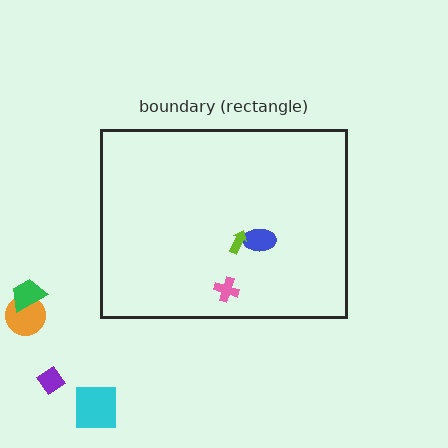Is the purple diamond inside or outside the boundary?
Outside.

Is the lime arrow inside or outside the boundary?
Inside.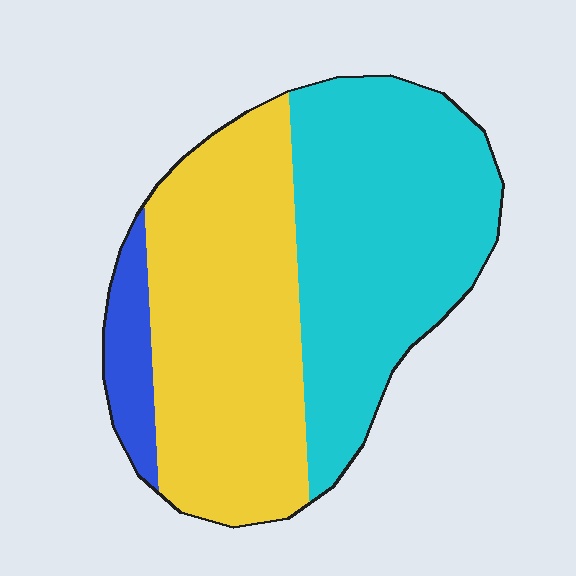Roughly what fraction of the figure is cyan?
Cyan takes up between a third and a half of the figure.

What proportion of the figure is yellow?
Yellow takes up between a quarter and a half of the figure.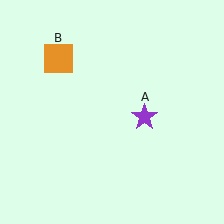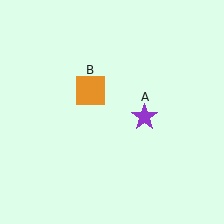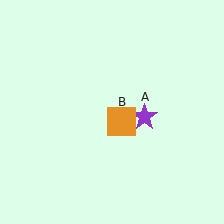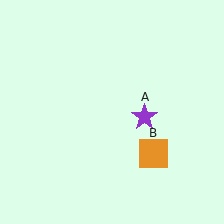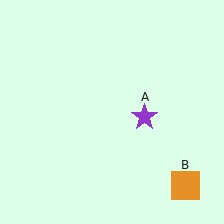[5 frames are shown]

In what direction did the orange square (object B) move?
The orange square (object B) moved down and to the right.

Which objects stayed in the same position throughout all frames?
Purple star (object A) remained stationary.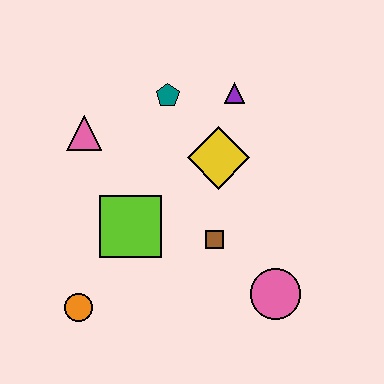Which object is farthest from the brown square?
The pink triangle is farthest from the brown square.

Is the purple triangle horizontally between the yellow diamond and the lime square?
No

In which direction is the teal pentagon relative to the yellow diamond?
The teal pentagon is above the yellow diamond.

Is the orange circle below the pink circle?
Yes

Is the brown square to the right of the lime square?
Yes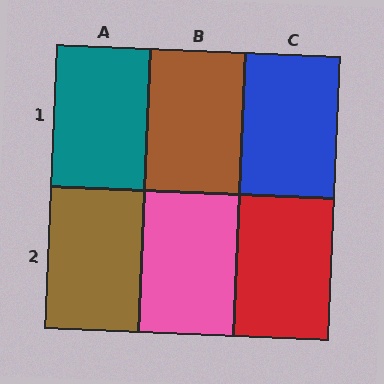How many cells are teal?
1 cell is teal.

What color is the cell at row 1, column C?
Blue.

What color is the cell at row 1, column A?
Teal.